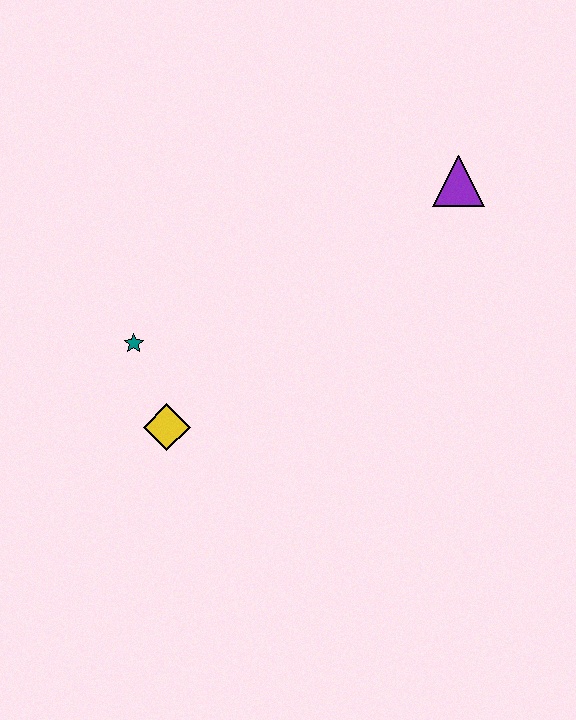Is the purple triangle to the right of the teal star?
Yes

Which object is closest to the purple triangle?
The teal star is closest to the purple triangle.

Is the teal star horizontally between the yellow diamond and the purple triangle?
No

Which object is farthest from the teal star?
The purple triangle is farthest from the teal star.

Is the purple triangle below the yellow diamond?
No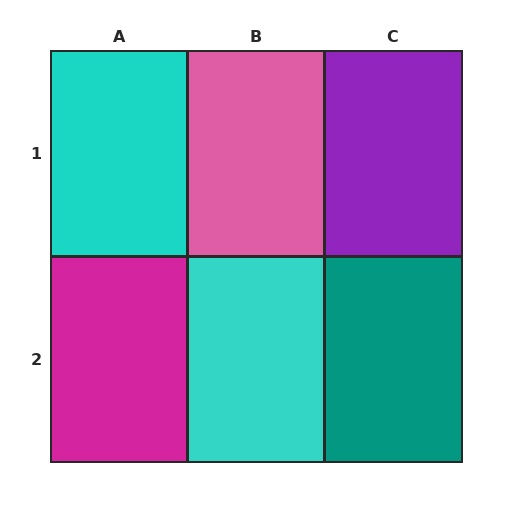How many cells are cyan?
2 cells are cyan.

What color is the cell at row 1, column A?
Cyan.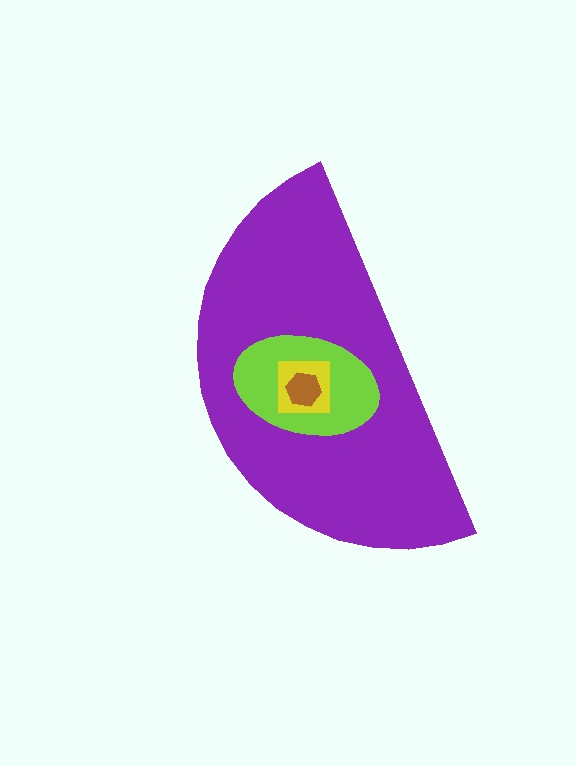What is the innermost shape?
The brown hexagon.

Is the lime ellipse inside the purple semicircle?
Yes.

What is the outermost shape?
The purple semicircle.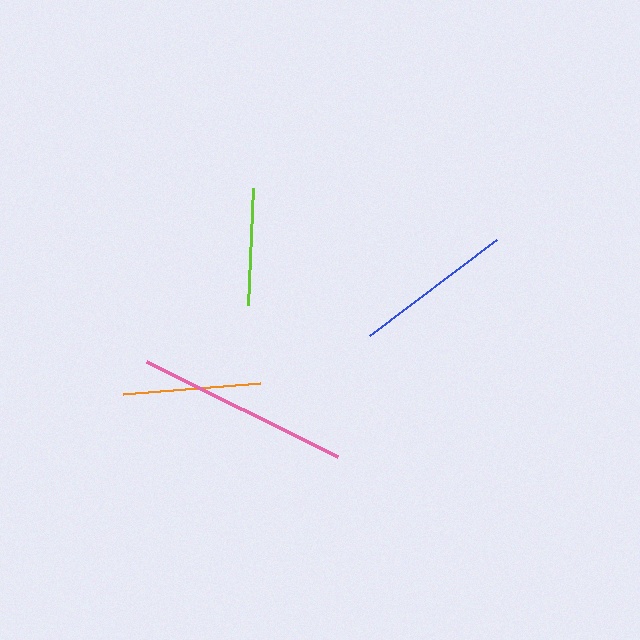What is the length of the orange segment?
The orange segment is approximately 138 pixels long.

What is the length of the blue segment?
The blue segment is approximately 159 pixels long.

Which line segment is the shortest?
The lime line is the shortest at approximately 118 pixels.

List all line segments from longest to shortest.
From longest to shortest: pink, blue, orange, lime.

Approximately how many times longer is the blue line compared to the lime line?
The blue line is approximately 1.3 times the length of the lime line.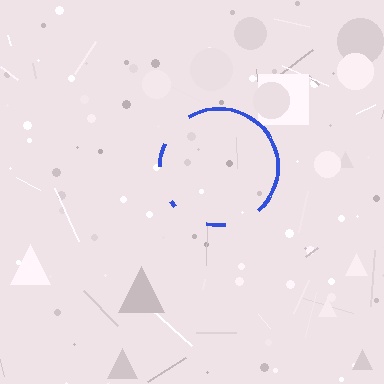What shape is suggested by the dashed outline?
The dashed outline suggests a circle.